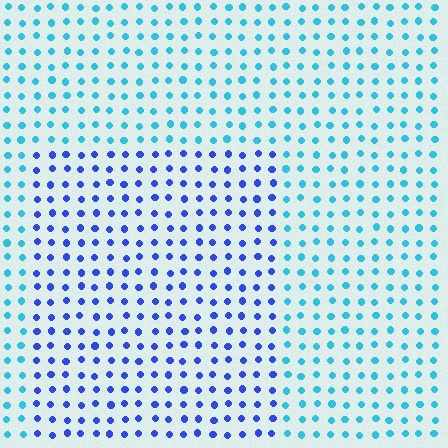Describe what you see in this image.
The image is filled with small cyan elements in a uniform arrangement. A rectangle-shaped region is visible where the elements are tinted to a slightly different hue, forming a subtle color boundary.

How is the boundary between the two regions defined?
The boundary is defined purely by a slight shift in hue (about 42 degrees). Spacing, size, and orientation are identical on both sides.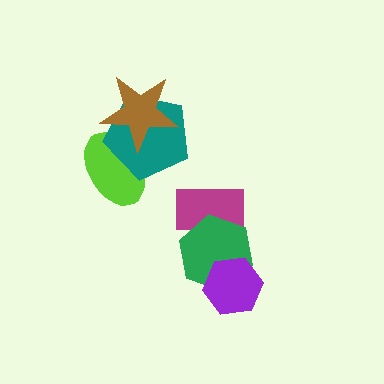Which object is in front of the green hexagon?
The purple hexagon is in front of the green hexagon.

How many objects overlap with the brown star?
2 objects overlap with the brown star.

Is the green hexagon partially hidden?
Yes, it is partially covered by another shape.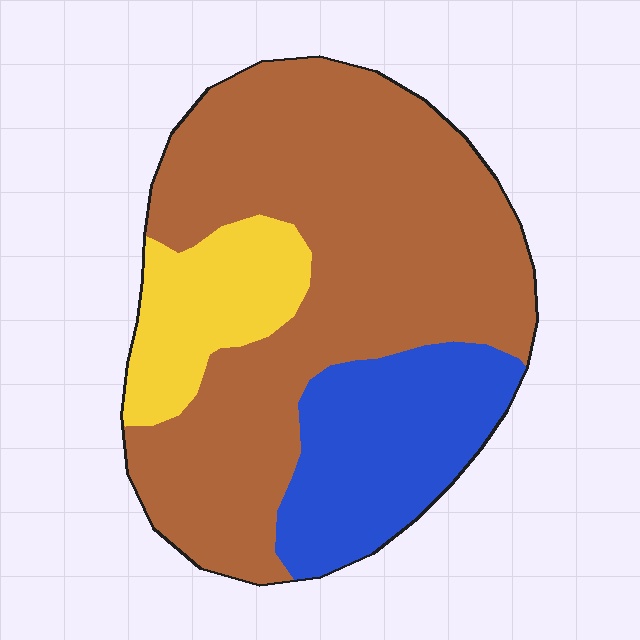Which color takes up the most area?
Brown, at roughly 65%.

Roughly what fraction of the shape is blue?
Blue takes up about one fifth (1/5) of the shape.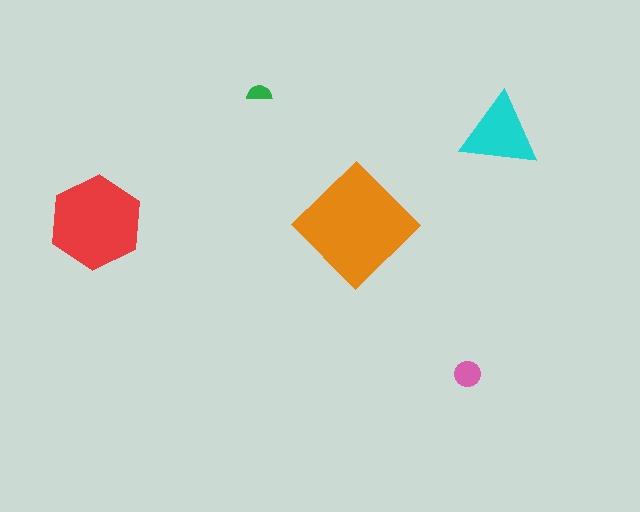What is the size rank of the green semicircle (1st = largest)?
5th.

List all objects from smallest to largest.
The green semicircle, the pink circle, the cyan triangle, the red hexagon, the orange diamond.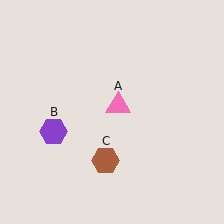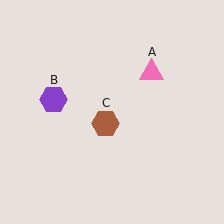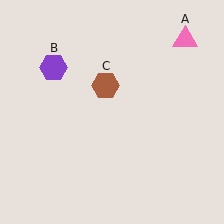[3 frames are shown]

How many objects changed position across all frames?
3 objects changed position: pink triangle (object A), purple hexagon (object B), brown hexagon (object C).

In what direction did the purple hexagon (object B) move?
The purple hexagon (object B) moved up.